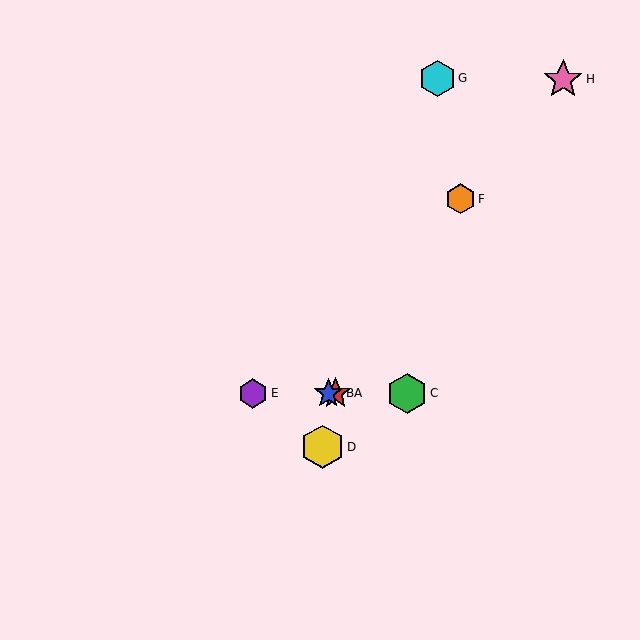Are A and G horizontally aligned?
No, A is at y≈393 and G is at y≈78.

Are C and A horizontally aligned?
Yes, both are at y≈393.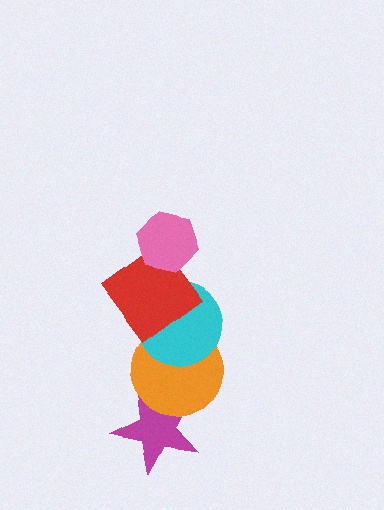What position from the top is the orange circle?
The orange circle is 4th from the top.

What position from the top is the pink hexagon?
The pink hexagon is 1st from the top.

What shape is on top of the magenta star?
The orange circle is on top of the magenta star.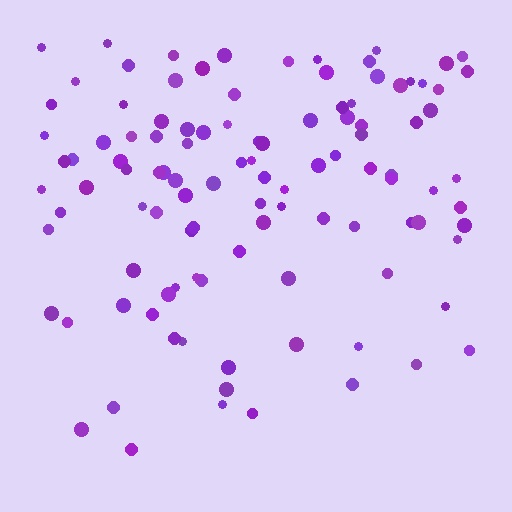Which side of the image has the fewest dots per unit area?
The bottom.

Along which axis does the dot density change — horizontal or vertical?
Vertical.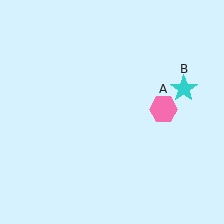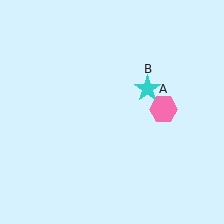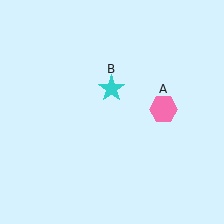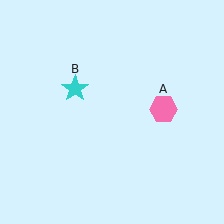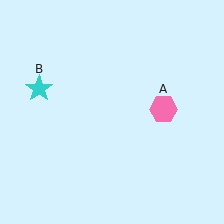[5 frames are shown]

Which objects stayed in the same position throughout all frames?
Pink hexagon (object A) remained stationary.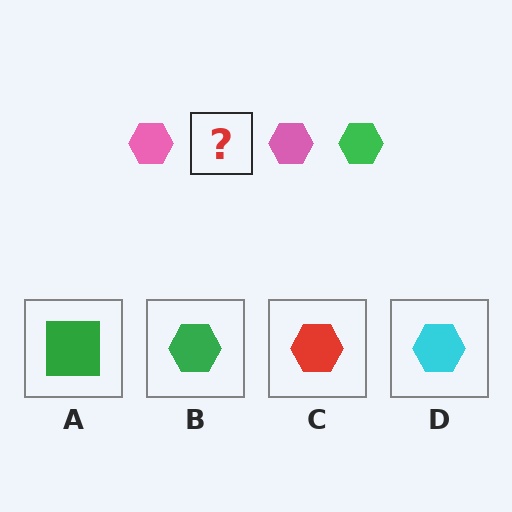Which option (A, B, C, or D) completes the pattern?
B.